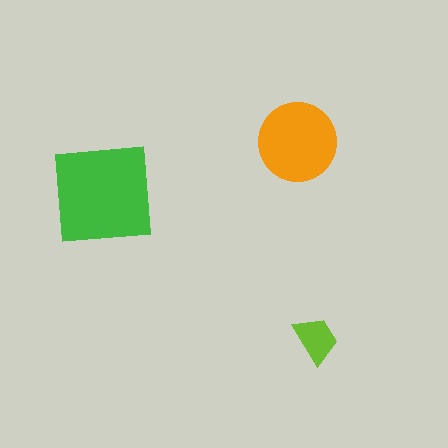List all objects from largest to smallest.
The green square, the orange circle, the lime trapezoid.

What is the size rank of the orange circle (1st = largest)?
2nd.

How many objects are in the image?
There are 3 objects in the image.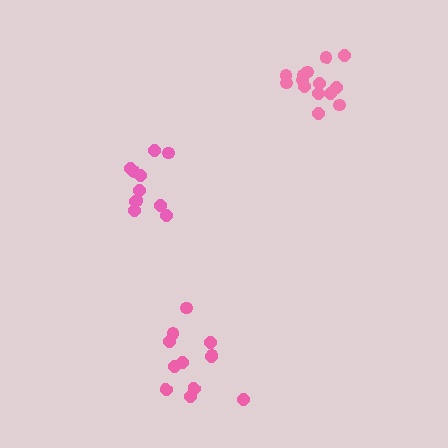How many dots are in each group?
Group 1: 14 dots, Group 2: 12 dots, Group 3: 11 dots (37 total).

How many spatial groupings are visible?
There are 3 spatial groupings.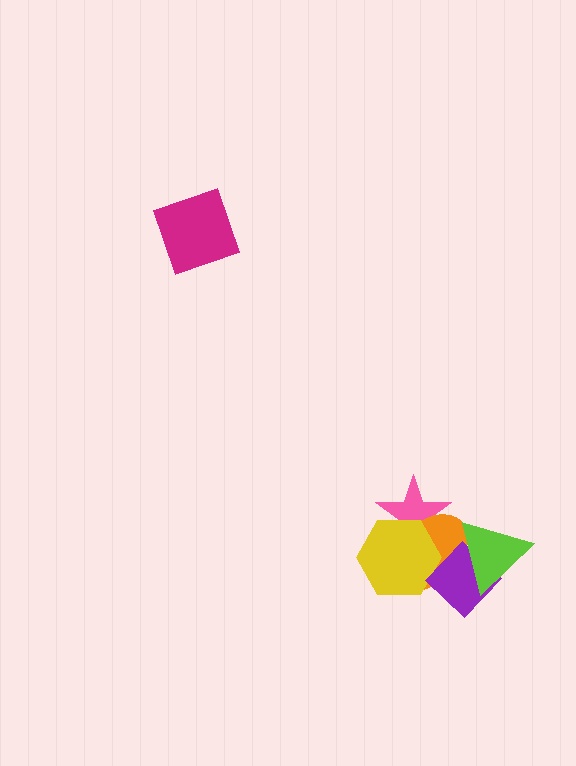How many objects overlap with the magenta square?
0 objects overlap with the magenta square.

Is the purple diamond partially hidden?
Yes, it is partially covered by another shape.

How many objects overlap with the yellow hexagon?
3 objects overlap with the yellow hexagon.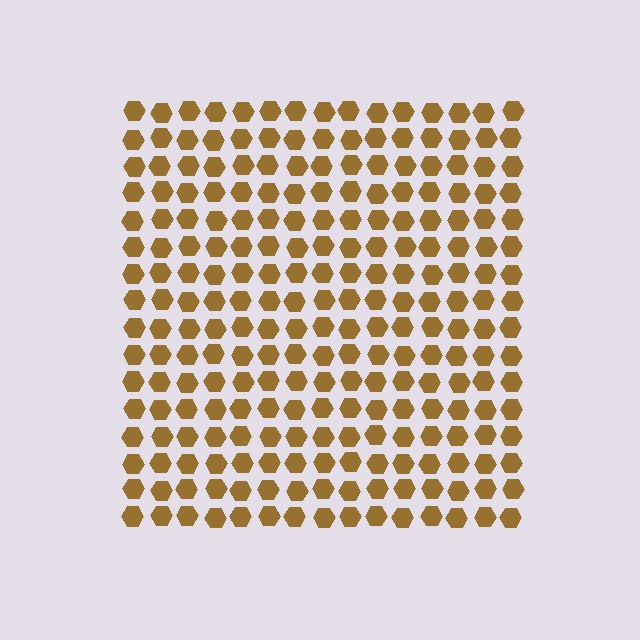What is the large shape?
The large shape is a square.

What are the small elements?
The small elements are hexagons.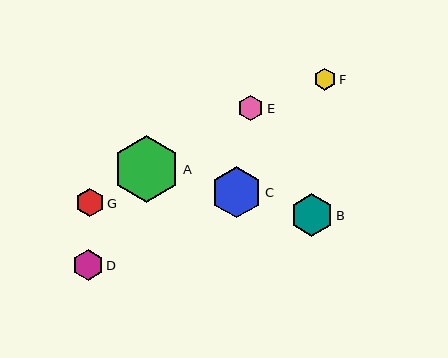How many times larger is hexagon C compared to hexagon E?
Hexagon C is approximately 2.0 times the size of hexagon E.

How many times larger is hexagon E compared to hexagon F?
Hexagon E is approximately 1.2 times the size of hexagon F.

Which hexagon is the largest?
Hexagon A is the largest with a size of approximately 67 pixels.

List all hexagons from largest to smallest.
From largest to smallest: A, C, B, D, G, E, F.